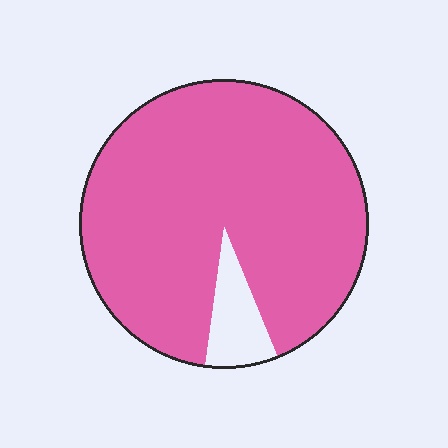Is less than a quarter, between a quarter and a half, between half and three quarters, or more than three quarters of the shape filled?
More than three quarters.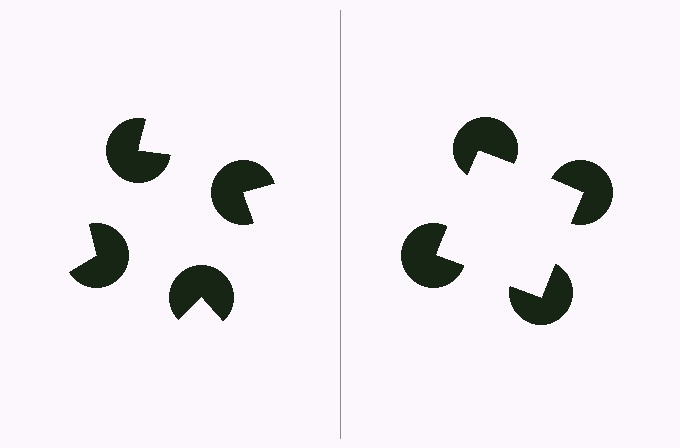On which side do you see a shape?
An illusory square appears on the right side. On the left side the wedge cuts are rotated, so no coherent shape forms.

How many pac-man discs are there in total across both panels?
8 — 4 on each side.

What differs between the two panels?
The pac-man discs are positioned identically on both sides; only the wedge orientations differ. On the right they align to a square; on the left they are misaligned.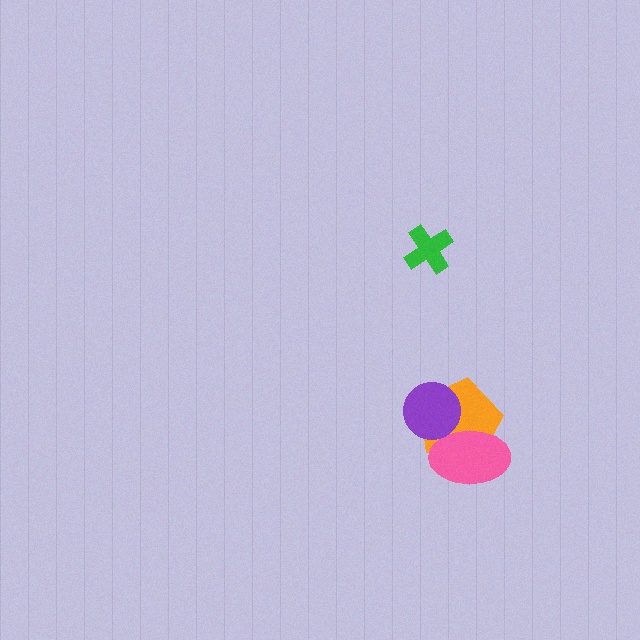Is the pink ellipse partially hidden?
Yes, it is partially covered by another shape.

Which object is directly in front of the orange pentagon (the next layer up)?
The pink ellipse is directly in front of the orange pentagon.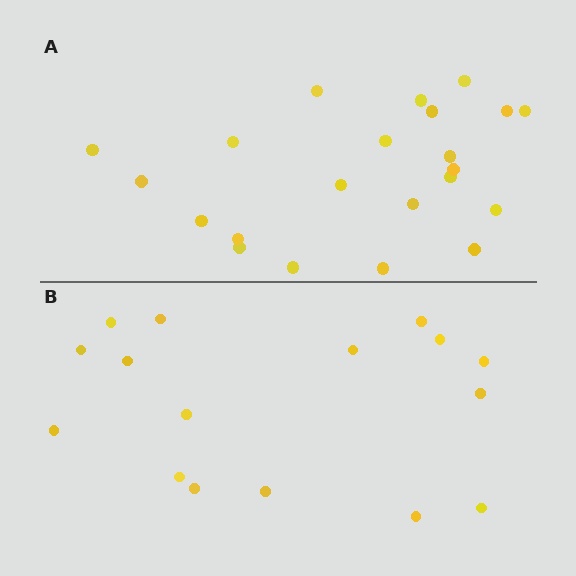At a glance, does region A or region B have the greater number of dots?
Region A (the top region) has more dots.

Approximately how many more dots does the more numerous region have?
Region A has about 6 more dots than region B.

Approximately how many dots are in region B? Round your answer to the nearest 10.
About 20 dots. (The exact count is 16, which rounds to 20.)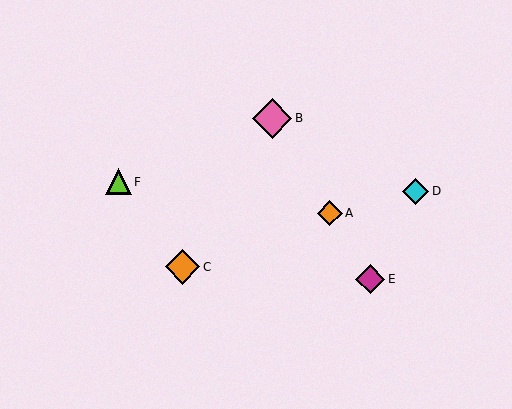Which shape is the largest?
The pink diamond (labeled B) is the largest.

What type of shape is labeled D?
Shape D is a cyan diamond.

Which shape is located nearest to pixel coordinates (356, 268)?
The magenta diamond (labeled E) at (370, 279) is nearest to that location.